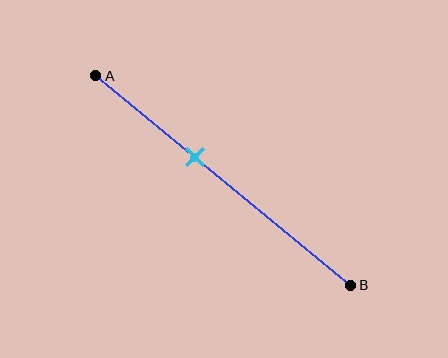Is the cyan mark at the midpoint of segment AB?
No, the mark is at about 40% from A, not at the 50% midpoint.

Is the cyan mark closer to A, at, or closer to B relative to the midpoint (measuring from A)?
The cyan mark is closer to point A than the midpoint of segment AB.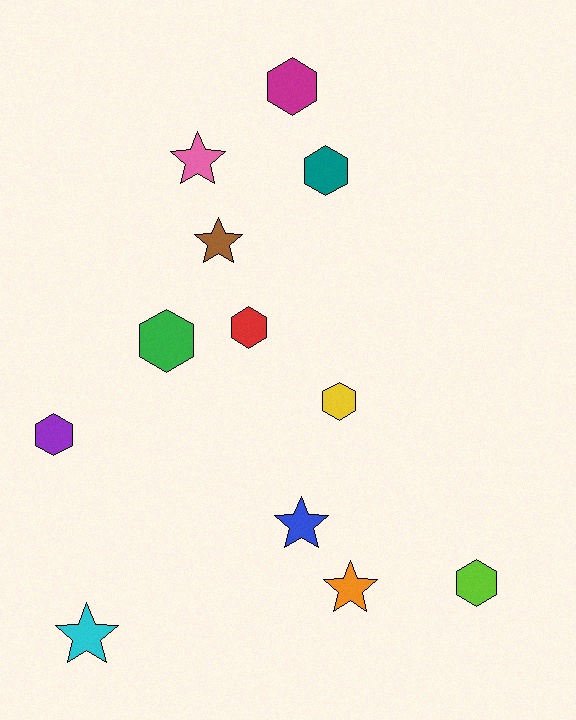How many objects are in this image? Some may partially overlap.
There are 12 objects.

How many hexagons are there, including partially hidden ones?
There are 7 hexagons.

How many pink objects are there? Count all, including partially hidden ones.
There is 1 pink object.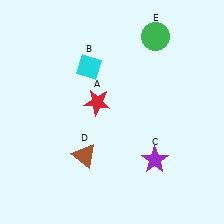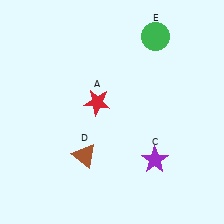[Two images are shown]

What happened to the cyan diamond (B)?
The cyan diamond (B) was removed in Image 2. It was in the top-left area of Image 1.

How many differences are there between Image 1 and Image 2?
There is 1 difference between the two images.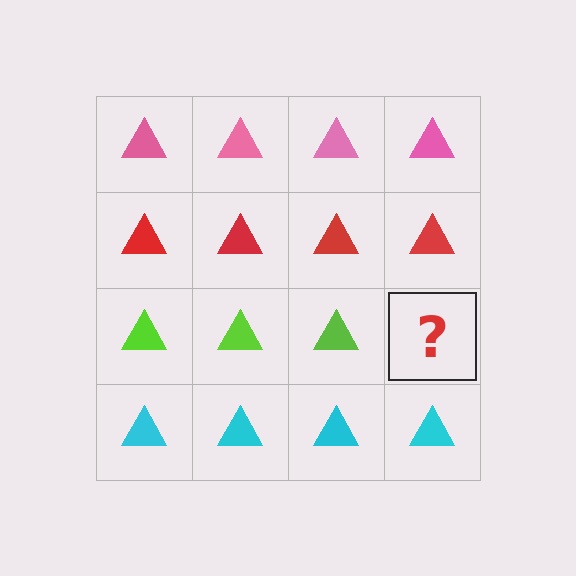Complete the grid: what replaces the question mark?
The question mark should be replaced with a lime triangle.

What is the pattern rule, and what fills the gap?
The rule is that each row has a consistent color. The gap should be filled with a lime triangle.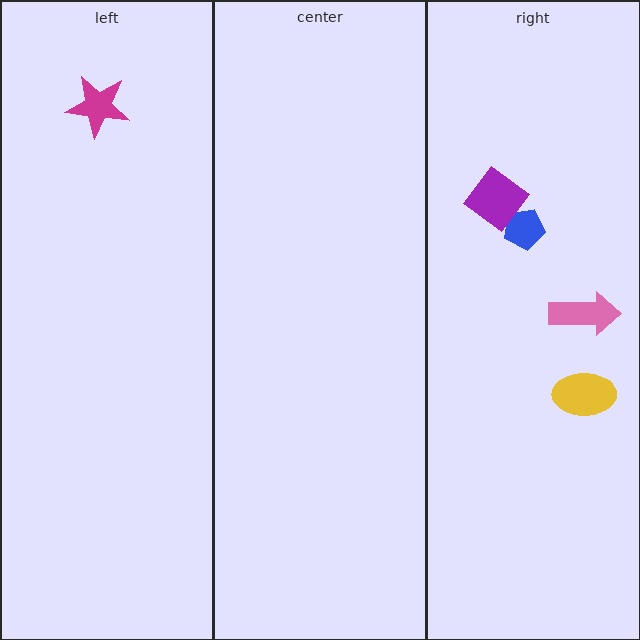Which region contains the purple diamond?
The right region.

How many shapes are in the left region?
1.